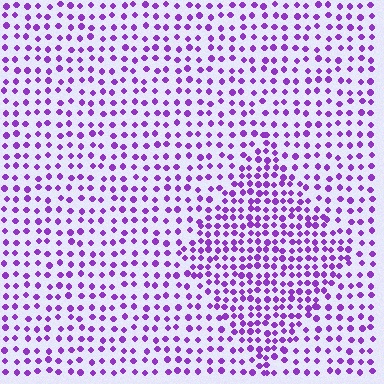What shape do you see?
I see a diamond.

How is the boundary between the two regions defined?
The boundary is defined by a change in element density (approximately 1.7x ratio). All elements are the same color, size, and shape.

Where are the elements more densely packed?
The elements are more densely packed inside the diamond boundary.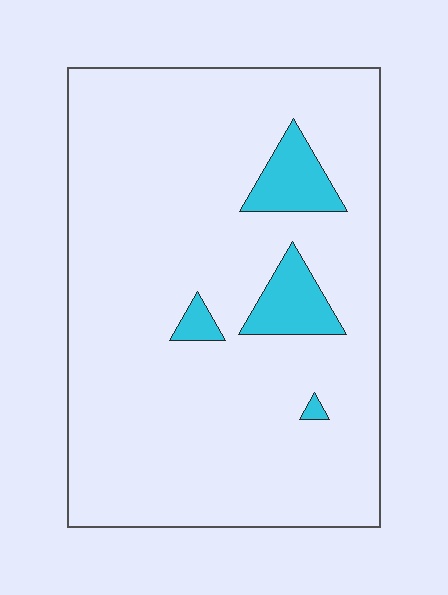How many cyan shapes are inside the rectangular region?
4.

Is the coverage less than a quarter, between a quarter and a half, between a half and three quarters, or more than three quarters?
Less than a quarter.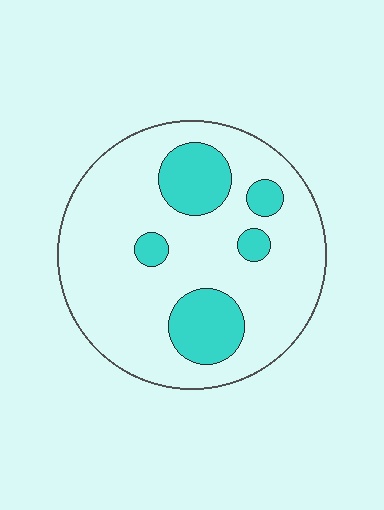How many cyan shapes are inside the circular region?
5.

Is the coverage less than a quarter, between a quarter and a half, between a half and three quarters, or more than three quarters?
Less than a quarter.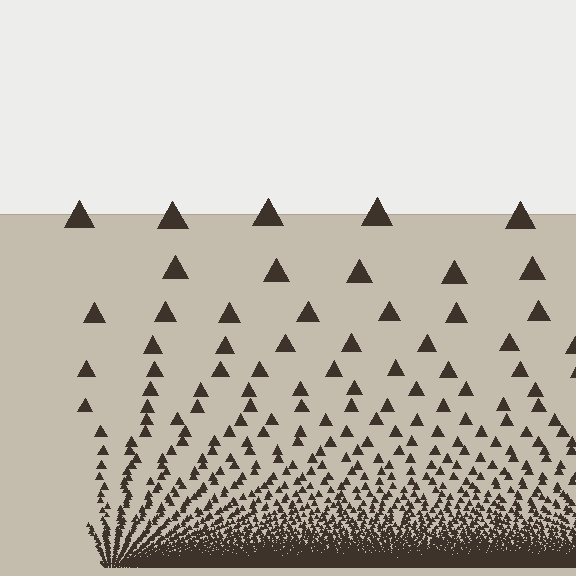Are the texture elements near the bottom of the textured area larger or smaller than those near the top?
Smaller. The gradient is inverted — elements near the bottom are smaller and denser.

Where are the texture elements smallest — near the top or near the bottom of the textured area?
Near the bottom.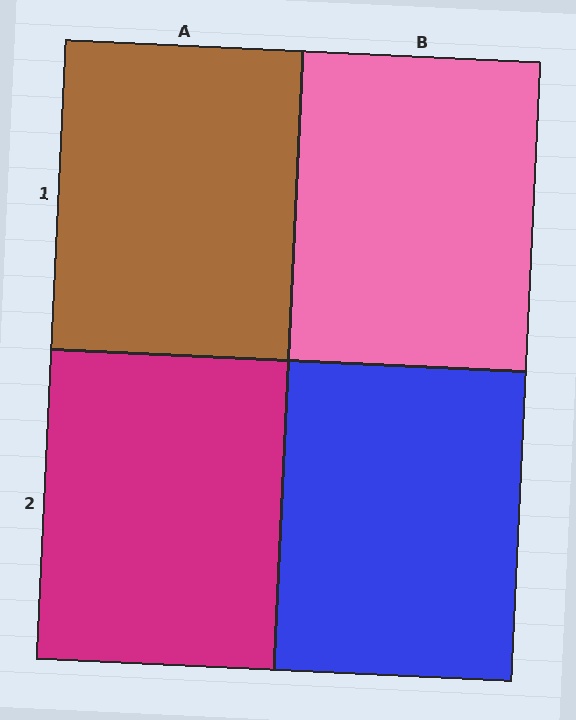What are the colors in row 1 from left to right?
Brown, pink.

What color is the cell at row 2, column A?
Magenta.